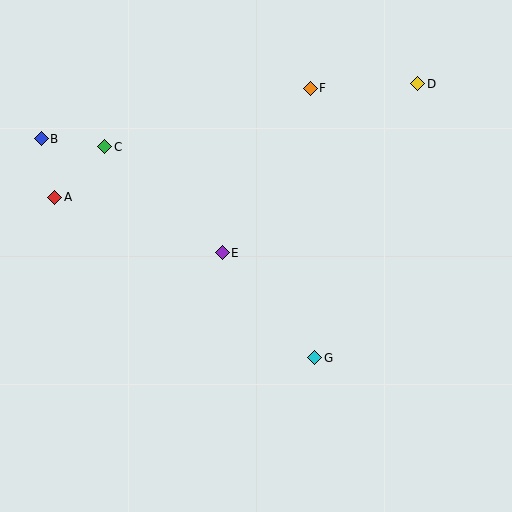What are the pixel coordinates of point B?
Point B is at (41, 139).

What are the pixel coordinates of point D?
Point D is at (418, 84).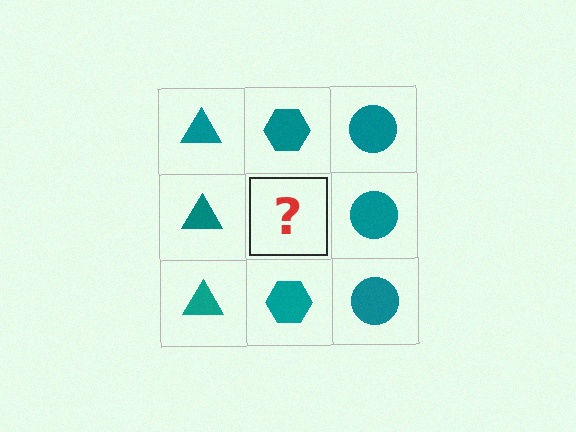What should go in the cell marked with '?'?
The missing cell should contain a teal hexagon.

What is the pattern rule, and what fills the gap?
The rule is that each column has a consistent shape. The gap should be filled with a teal hexagon.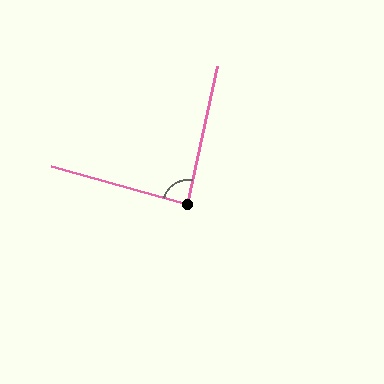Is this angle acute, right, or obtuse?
It is approximately a right angle.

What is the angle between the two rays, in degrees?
Approximately 86 degrees.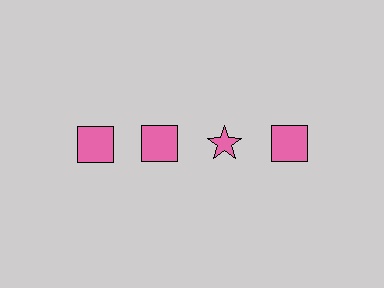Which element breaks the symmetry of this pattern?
The pink star in the top row, center column breaks the symmetry. All other shapes are pink squares.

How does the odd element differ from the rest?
It has a different shape: star instead of square.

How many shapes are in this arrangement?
There are 4 shapes arranged in a grid pattern.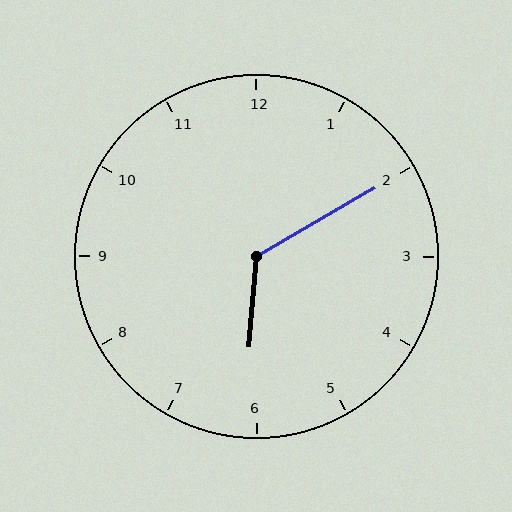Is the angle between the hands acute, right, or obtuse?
It is obtuse.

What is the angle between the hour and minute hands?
Approximately 125 degrees.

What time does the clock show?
6:10.